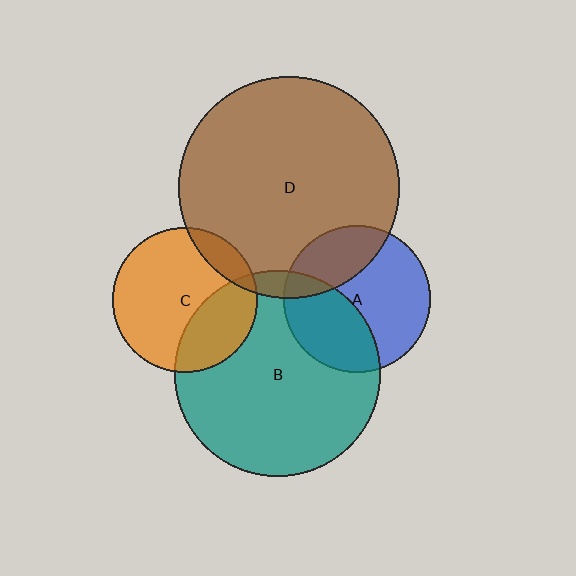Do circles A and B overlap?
Yes.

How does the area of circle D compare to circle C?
Approximately 2.3 times.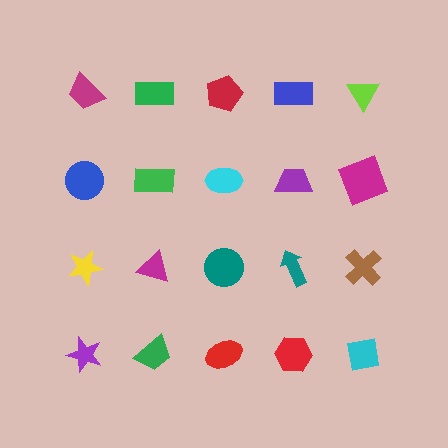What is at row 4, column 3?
A red ellipse.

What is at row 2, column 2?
A green rectangle.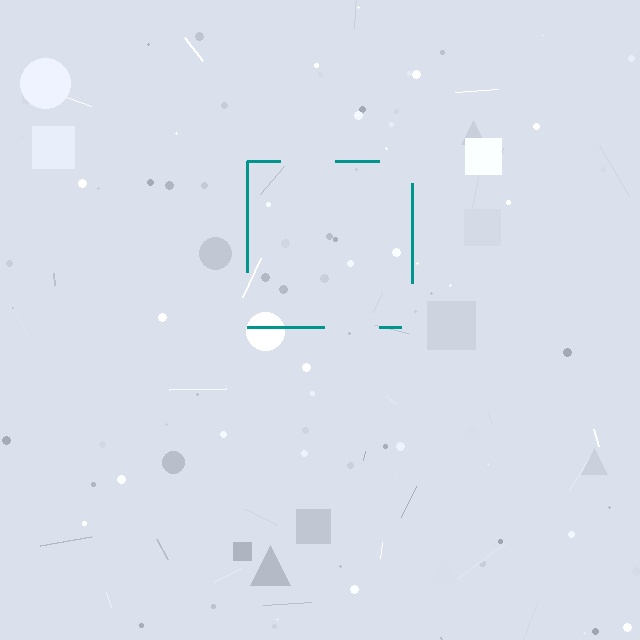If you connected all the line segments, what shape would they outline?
They would outline a square.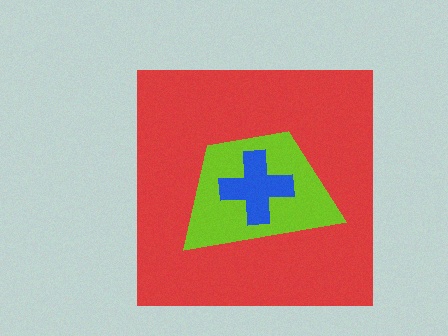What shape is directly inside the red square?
The lime trapezoid.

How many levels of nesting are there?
3.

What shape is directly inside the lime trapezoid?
The blue cross.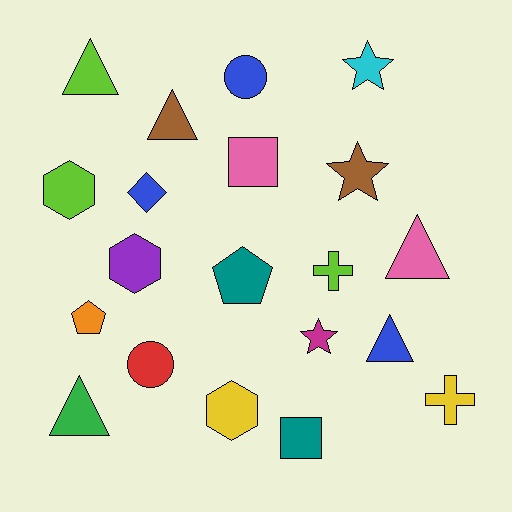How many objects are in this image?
There are 20 objects.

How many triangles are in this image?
There are 5 triangles.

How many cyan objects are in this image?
There is 1 cyan object.